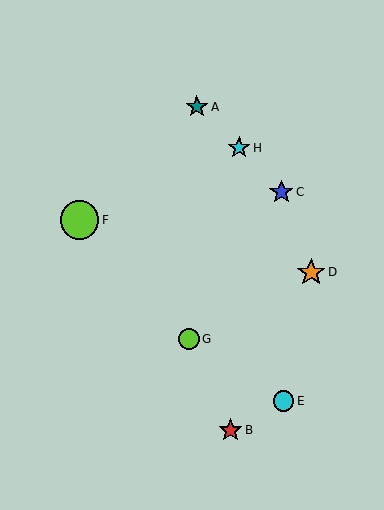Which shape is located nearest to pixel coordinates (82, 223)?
The lime circle (labeled F) at (80, 220) is nearest to that location.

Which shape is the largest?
The lime circle (labeled F) is the largest.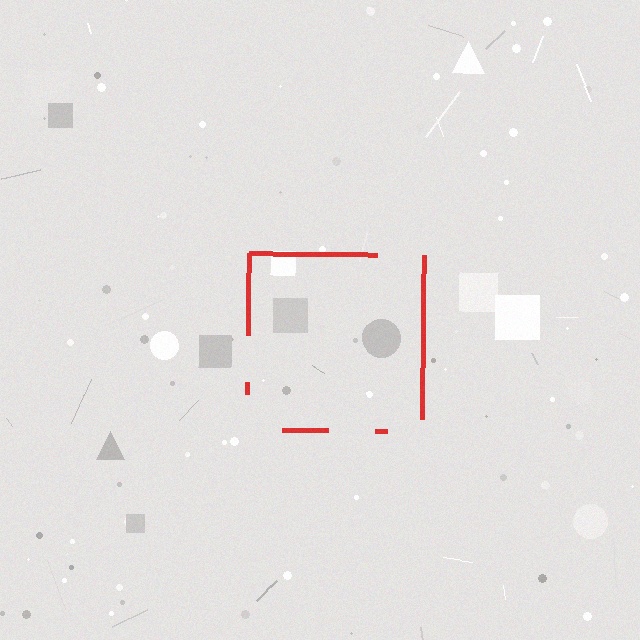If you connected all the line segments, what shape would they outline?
They would outline a square.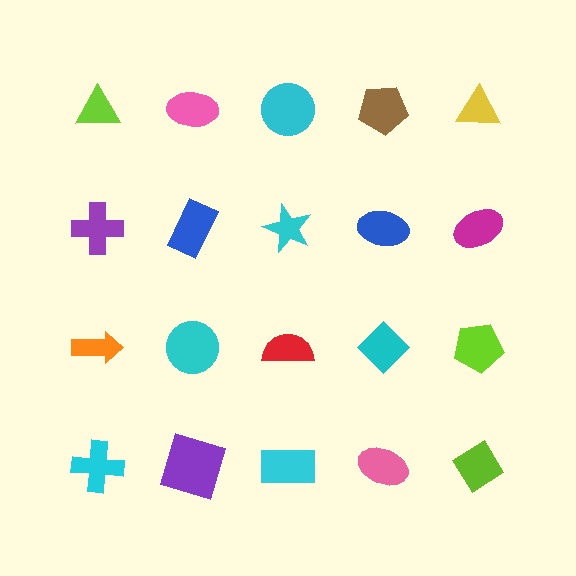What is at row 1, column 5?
A yellow triangle.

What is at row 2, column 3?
A cyan star.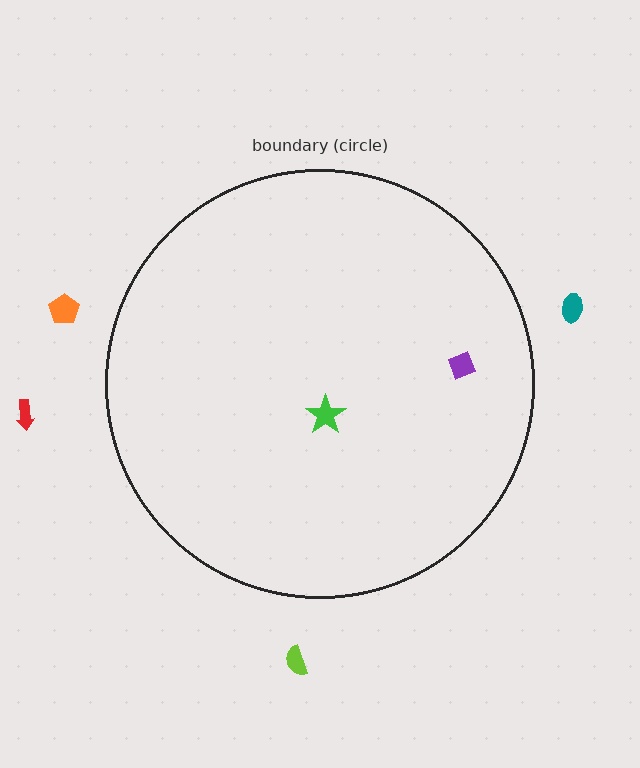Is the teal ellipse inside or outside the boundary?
Outside.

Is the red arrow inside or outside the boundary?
Outside.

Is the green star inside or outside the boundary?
Inside.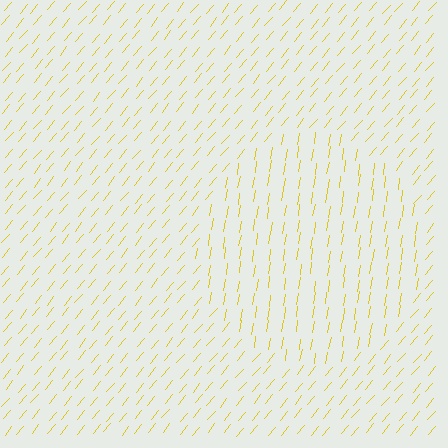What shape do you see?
I see a circle.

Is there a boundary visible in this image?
Yes, there is a texture boundary formed by a change in line orientation.